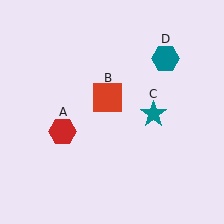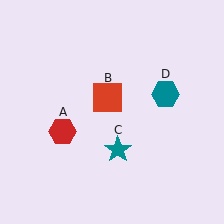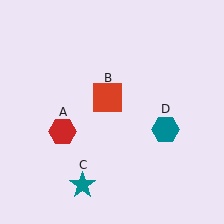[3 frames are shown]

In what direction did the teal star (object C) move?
The teal star (object C) moved down and to the left.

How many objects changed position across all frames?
2 objects changed position: teal star (object C), teal hexagon (object D).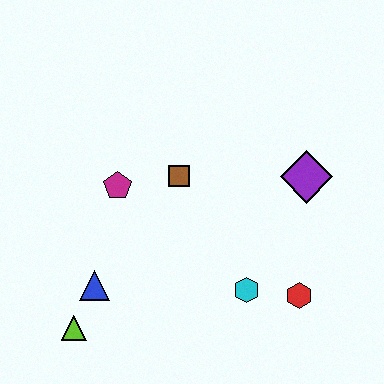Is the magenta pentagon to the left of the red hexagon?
Yes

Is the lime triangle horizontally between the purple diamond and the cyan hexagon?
No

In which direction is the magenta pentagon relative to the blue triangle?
The magenta pentagon is above the blue triangle.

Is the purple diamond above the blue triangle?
Yes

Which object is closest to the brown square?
The magenta pentagon is closest to the brown square.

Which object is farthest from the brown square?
The lime triangle is farthest from the brown square.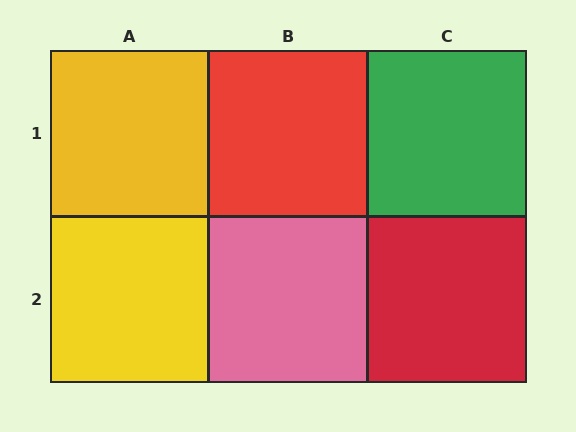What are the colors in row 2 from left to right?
Yellow, pink, red.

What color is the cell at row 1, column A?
Yellow.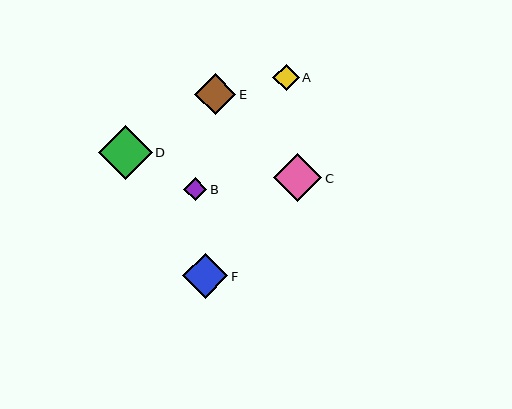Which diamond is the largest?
Diamond D is the largest with a size of approximately 53 pixels.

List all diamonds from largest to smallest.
From largest to smallest: D, C, F, E, A, B.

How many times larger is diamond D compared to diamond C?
Diamond D is approximately 1.1 times the size of diamond C.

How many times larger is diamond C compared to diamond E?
Diamond C is approximately 1.2 times the size of diamond E.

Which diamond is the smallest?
Diamond B is the smallest with a size of approximately 23 pixels.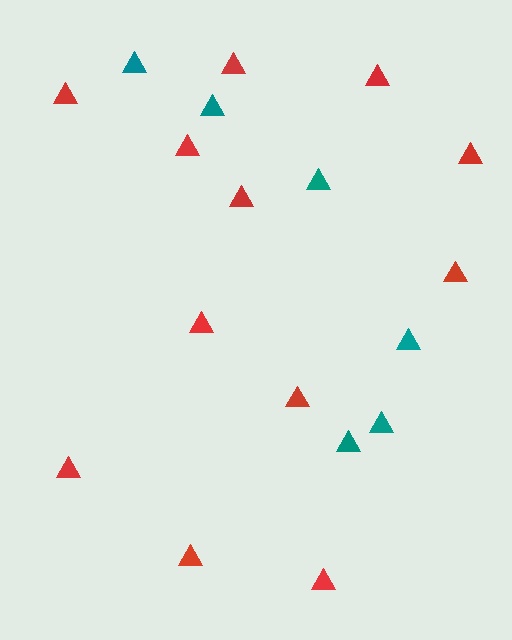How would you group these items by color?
There are 2 groups: one group of red triangles (12) and one group of teal triangles (6).